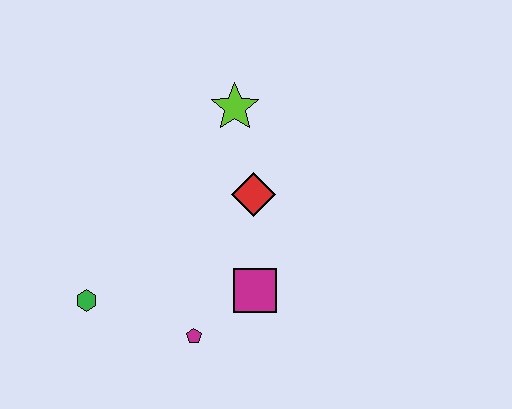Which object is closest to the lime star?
The red diamond is closest to the lime star.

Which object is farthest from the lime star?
The green hexagon is farthest from the lime star.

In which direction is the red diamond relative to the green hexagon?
The red diamond is to the right of the green hexagon.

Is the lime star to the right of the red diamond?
No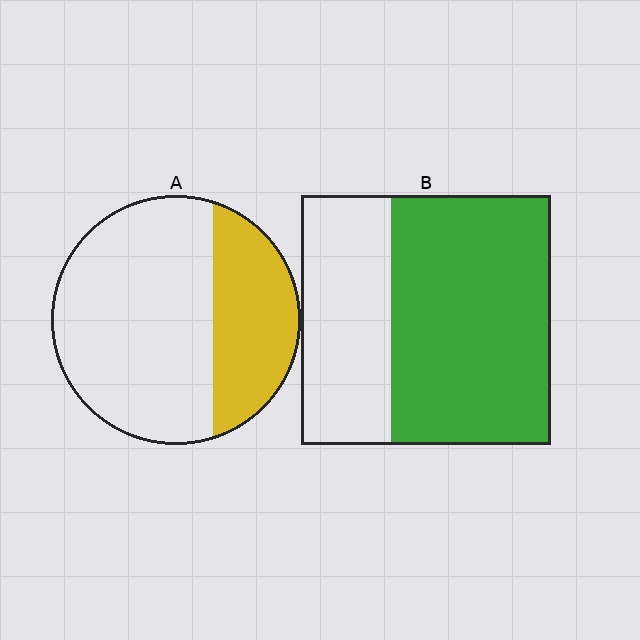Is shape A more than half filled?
No.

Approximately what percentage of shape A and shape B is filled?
A is approximately 30% and B is approximately 65%.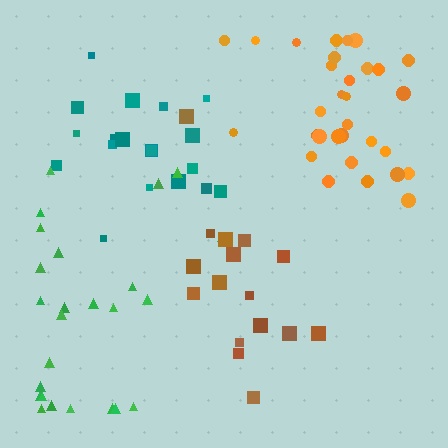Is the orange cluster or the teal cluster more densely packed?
Orange.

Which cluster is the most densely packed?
Orange.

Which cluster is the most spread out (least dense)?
Teal.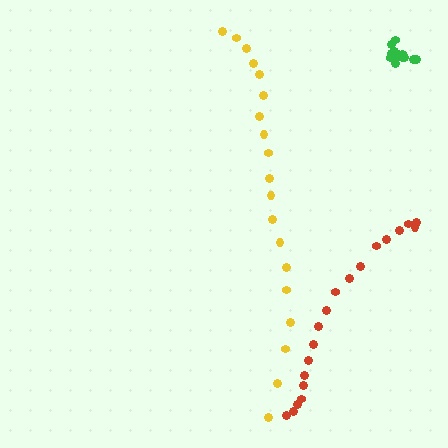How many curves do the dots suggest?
There are 3 distinct paths.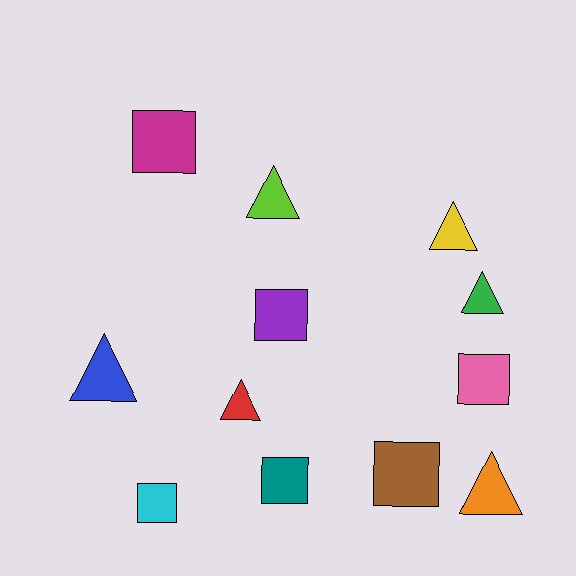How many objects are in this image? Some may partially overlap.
There are 12 objects.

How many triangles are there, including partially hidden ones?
There are 6 triangles.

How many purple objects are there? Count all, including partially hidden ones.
There is 1 purple object.